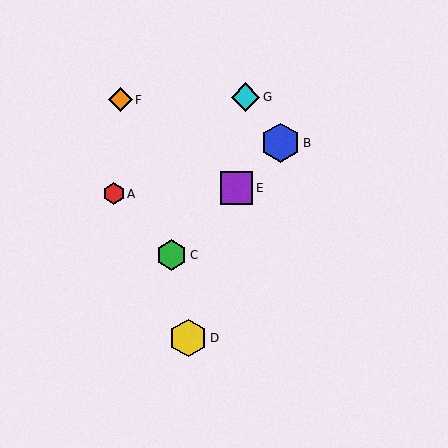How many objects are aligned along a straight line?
3 objects (B, C, E) are aligned along a straight line.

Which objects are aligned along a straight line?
Objects B, C, E are aligned along a straight line.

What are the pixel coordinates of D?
Object D is at (188, 338).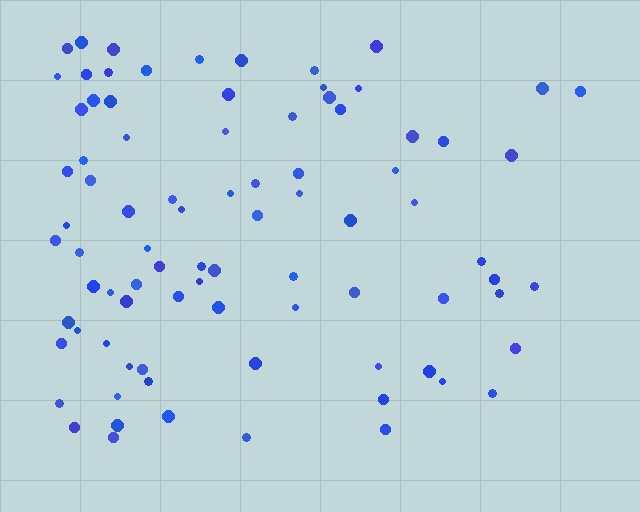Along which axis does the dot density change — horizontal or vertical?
Horizontal.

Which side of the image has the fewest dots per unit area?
The right.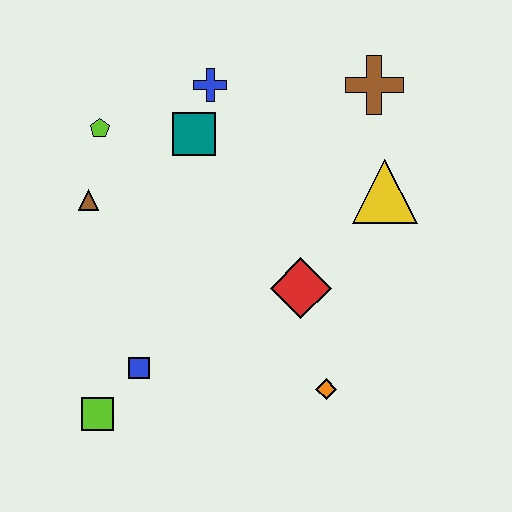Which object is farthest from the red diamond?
The lime pentagon is farthest from the red diamond.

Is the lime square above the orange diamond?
No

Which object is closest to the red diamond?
The orange diamond is closest to the red diamond.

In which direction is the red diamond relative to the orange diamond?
The red diamond is above the orange diamond.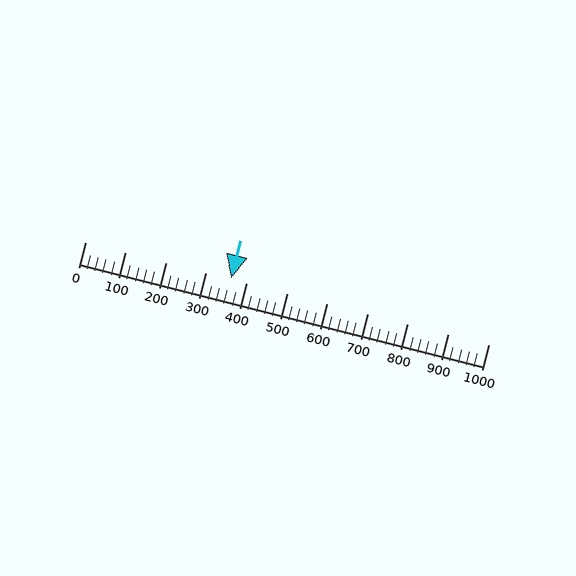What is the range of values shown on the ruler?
The ruler shows values from 0 to 1000.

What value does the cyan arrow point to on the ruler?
The cyan arrow points to approximately 362.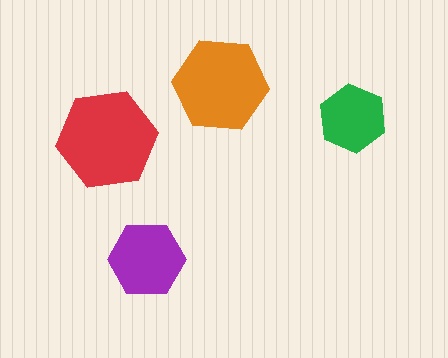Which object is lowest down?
The purple hexagon is bottommost.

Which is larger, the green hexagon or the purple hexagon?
The purple one.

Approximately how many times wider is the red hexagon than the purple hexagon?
About 1.5 times wider.